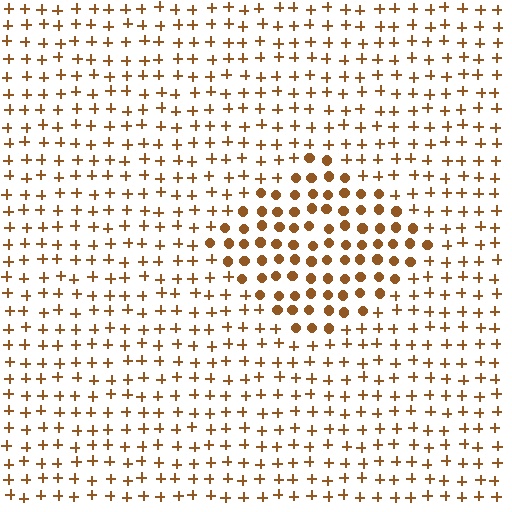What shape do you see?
I see a diamond.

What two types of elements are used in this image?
The image uses circles inside the diamond region and plus signs outside it.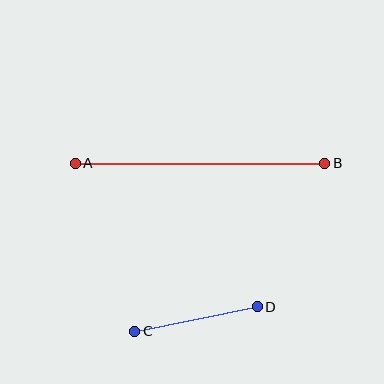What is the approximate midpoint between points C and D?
The midpoint is at approximately (196, 319) pixels.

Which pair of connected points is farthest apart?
Points A and B are farthest apart.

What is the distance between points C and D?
The distance is approximately 125 pixels.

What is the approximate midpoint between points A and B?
The midpoint is at approximately (200, 163) pixels.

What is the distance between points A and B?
The distance is approximately 250 pixels.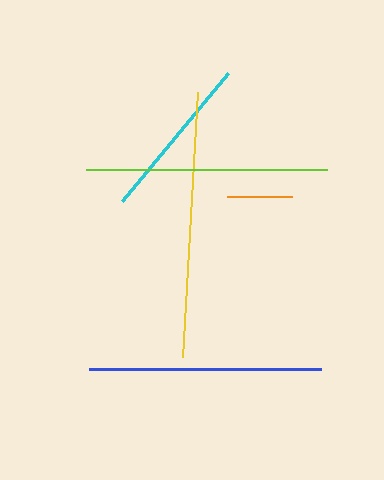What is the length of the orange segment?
The orange segment is approximately 66 pixels long.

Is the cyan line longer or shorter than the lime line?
The lime line is longer than the cyan line.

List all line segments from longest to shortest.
From longest to shortest: yellow, lime, blue, cyan, orange.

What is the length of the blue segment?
The blue segment is approximately 232 pixels long.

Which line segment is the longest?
The yellow line is the longest at approximately 265 pixels.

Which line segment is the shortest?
The orange line is the shortest at approximately 66 pixels.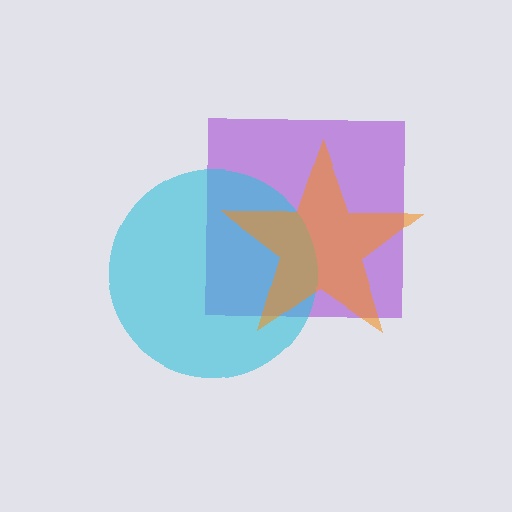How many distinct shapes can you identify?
There are 3 distinct shapes: a purple square, a cyan circle, an orange star.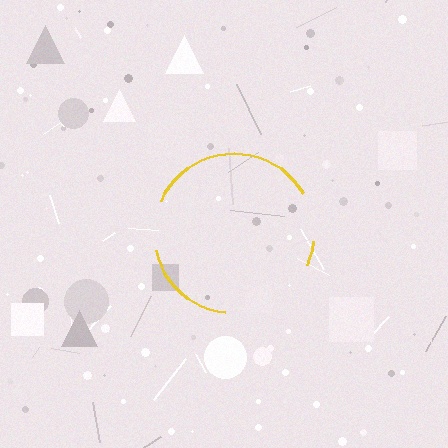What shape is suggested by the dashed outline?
The dashed outline suggests a circle.